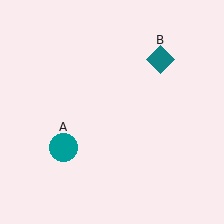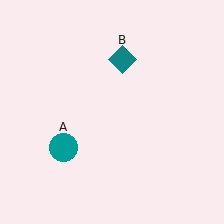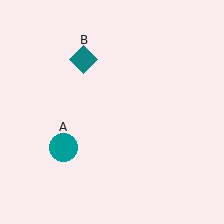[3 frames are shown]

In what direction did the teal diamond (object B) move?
The teal diamond (object B) moved left.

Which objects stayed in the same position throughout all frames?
Teal circle (object A) remained stationary.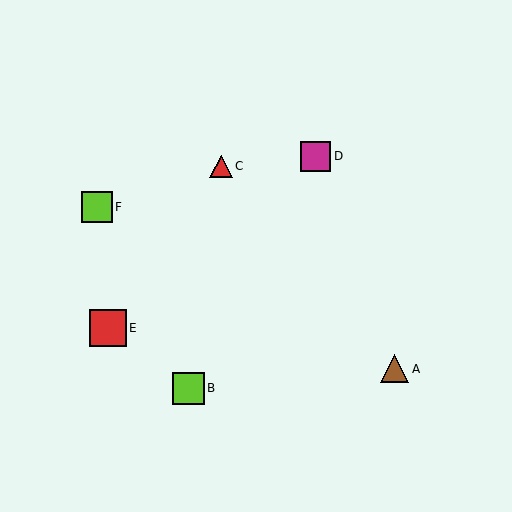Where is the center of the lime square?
The center of the lime square is at (188, 388).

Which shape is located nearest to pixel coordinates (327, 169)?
The magenta square (labeled D) at (315, 156) is nearest to that location.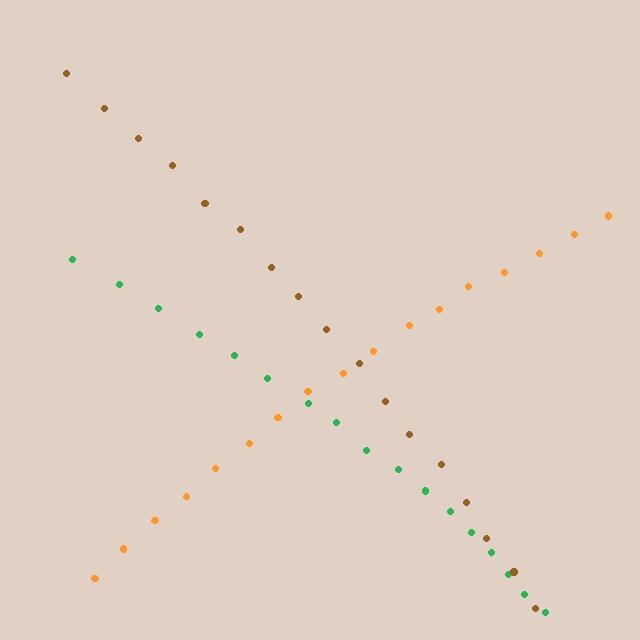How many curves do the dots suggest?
There are 3 distinct paths.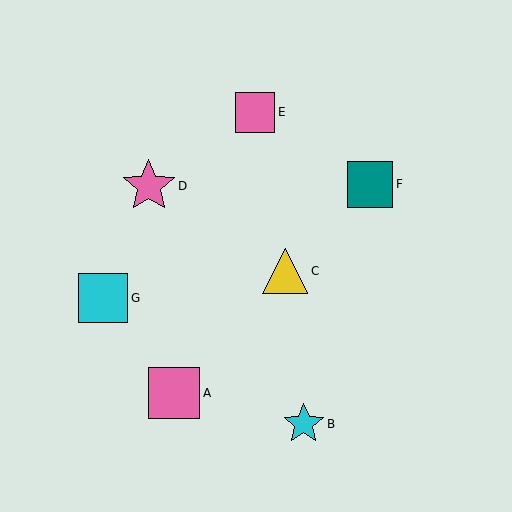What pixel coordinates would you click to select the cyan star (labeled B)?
Click at (304, 424) to select the cyan star B.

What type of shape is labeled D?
Shape D is a pink star.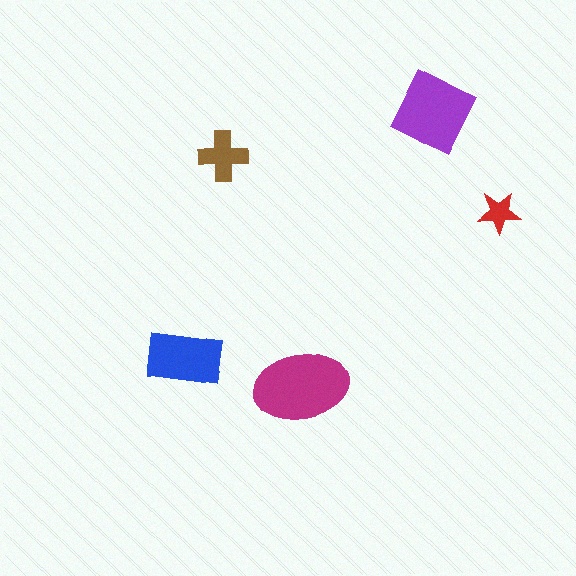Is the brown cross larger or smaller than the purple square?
Smaller.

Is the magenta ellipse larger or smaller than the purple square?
Larger.